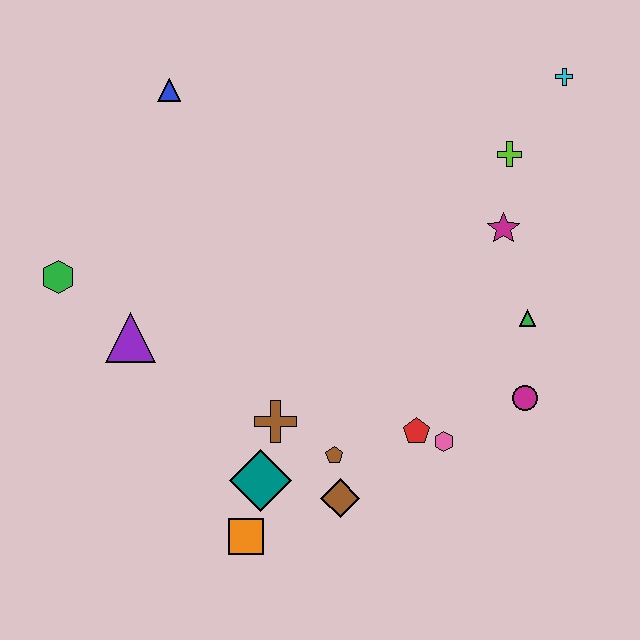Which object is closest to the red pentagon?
The pink hexagon is closest to the red pentagon.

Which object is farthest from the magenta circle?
The green hexagon is farthest from the magenta circle.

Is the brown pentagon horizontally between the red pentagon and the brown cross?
Yes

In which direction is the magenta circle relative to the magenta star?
The magenta circle is below the magenta star.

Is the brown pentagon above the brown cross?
No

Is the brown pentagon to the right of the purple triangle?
Yes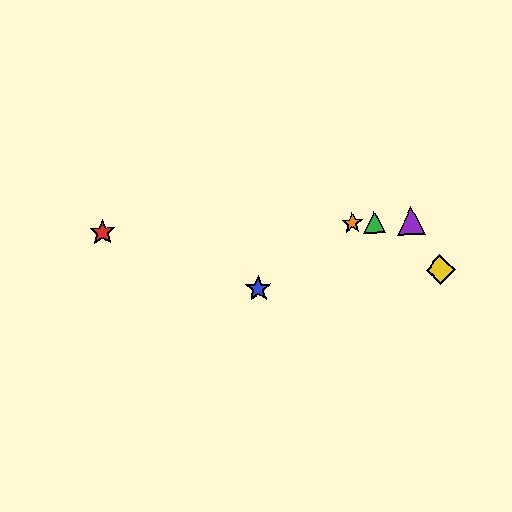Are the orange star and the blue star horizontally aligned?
No, the orange star is at y≈223 and the blue star is at y≈289.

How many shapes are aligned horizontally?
4 shapes (the red star, the green triangle, the purple triangle, the orange star) are aligned horizontally.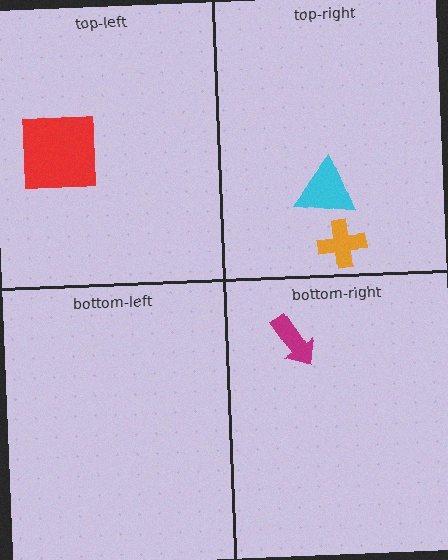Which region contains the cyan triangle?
The top-right region.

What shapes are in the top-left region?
The red square.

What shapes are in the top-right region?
The cyan triangle, the orange cross.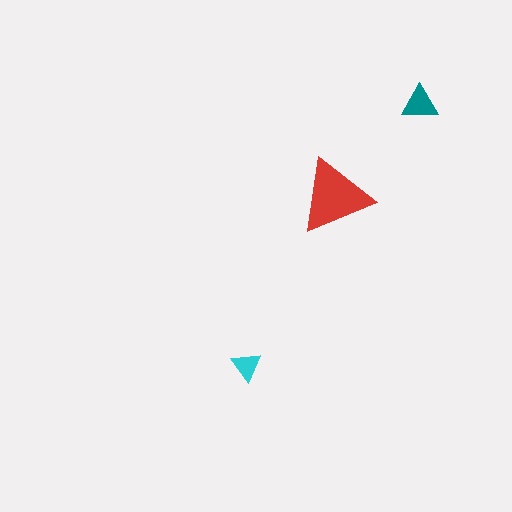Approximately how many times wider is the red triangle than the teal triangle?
About 2 times wider.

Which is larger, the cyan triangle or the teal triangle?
The teal one.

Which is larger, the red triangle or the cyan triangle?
The red one.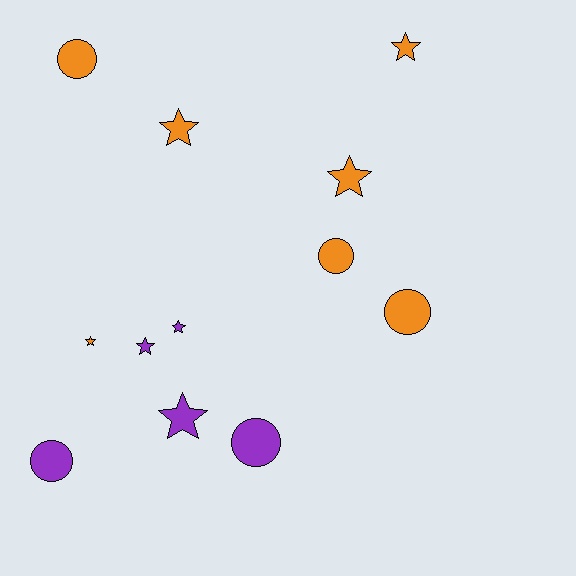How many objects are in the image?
There are 12 objects.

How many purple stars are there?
There are 3 purple stars.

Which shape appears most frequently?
Star, with 7 objects.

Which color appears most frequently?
Orange, with 7 objects.